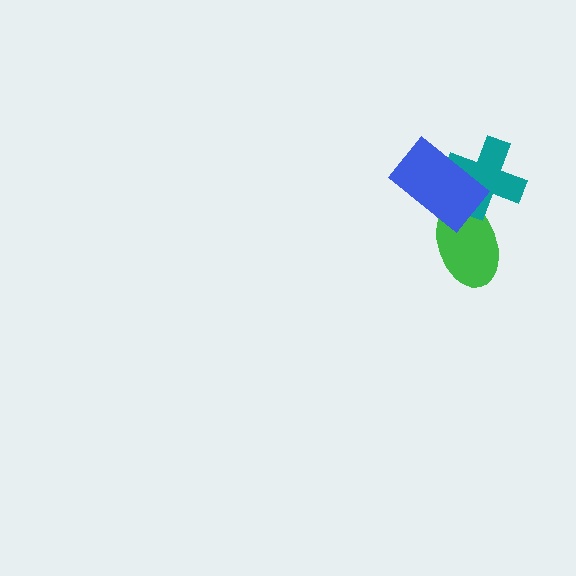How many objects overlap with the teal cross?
2 objects overlap with the teal cross.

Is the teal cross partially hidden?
Yes, it is partially covered by another shape.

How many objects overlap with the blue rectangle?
2 objects overlap with the blue rectangle.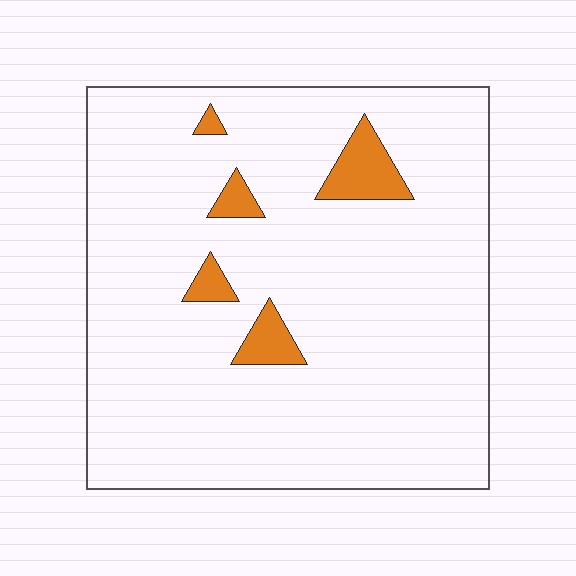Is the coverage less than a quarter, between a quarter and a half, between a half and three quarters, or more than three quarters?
Less than a quarter.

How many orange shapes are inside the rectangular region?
5.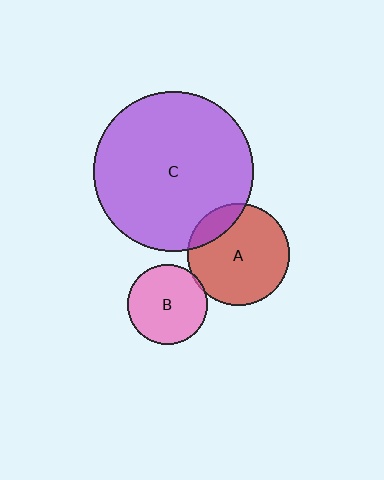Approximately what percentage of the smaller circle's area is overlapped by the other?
Approximately 5%.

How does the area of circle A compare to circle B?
Approximately 1.6 times.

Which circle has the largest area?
Circle C (purple).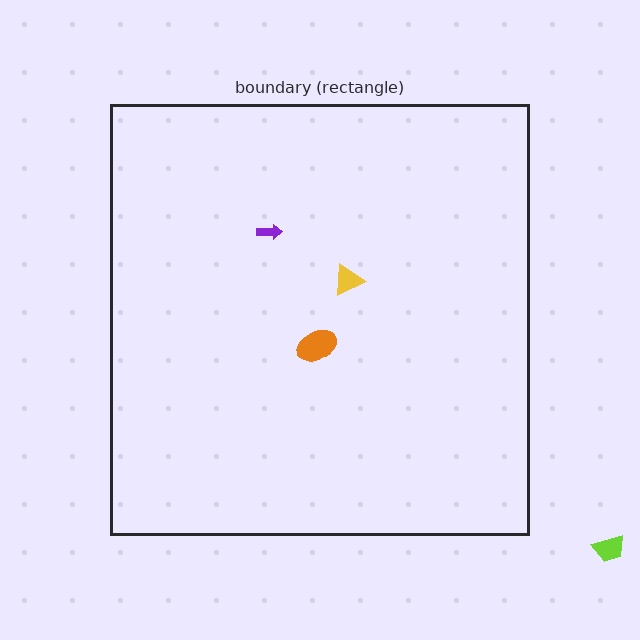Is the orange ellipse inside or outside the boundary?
Inside.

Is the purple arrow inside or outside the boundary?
Inside.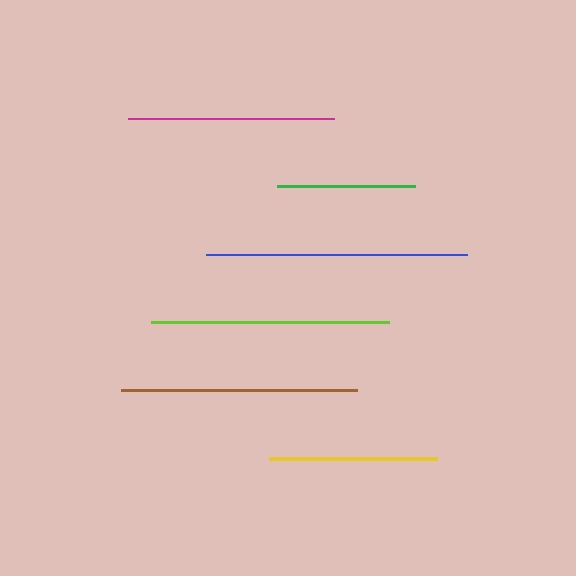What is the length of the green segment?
The green segment is approximately 138 pixels long.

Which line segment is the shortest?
The green line is the shortest at approximately 138 pixels.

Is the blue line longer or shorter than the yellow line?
The blue line is longer than the yellow line.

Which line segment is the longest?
The blue line is the longest at approximately 260 pixels.